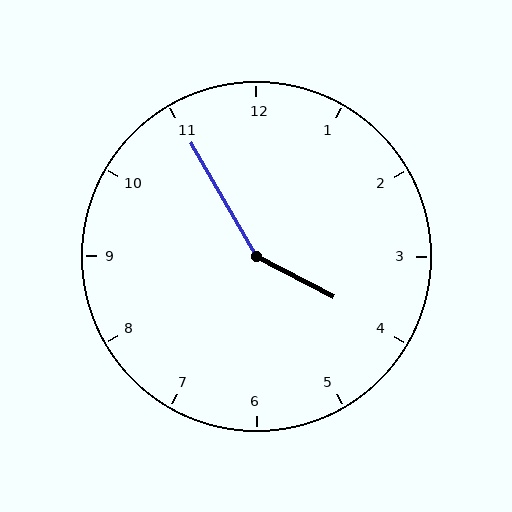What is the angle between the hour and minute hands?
Approximately 148 degrees.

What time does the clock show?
3:55.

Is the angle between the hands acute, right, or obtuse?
It is obtuse.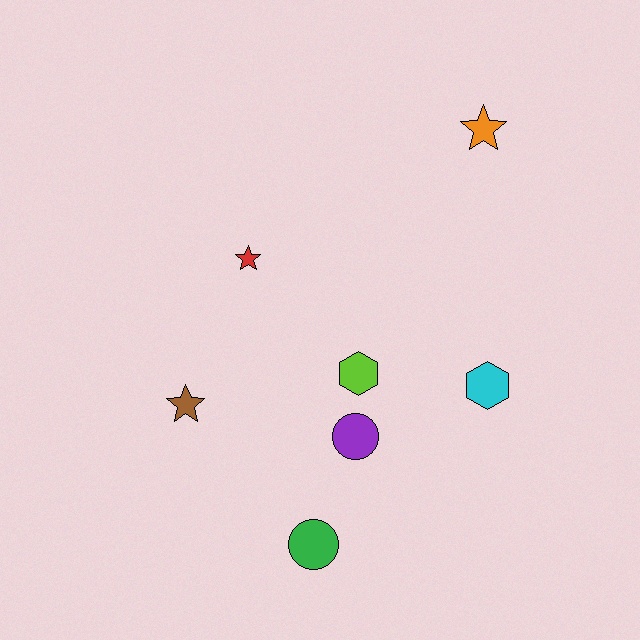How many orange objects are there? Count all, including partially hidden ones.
There is 1 orange object.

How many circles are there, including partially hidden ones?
There are 2 circles.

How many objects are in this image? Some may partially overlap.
There are 7 objects.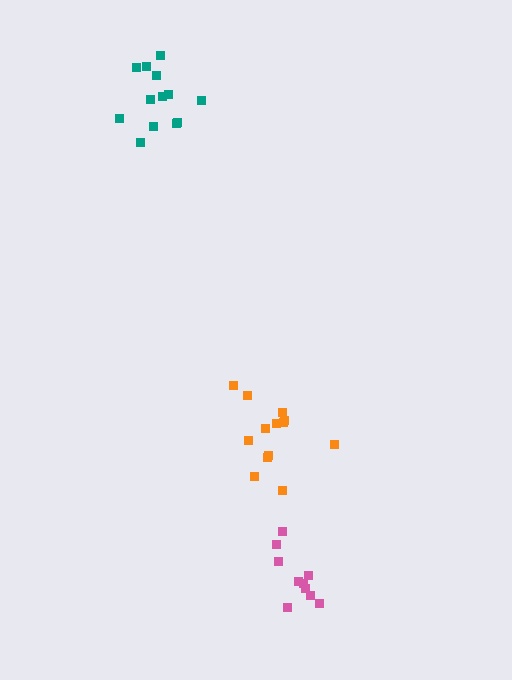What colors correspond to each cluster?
The clusters are colored: teal, orange, pink.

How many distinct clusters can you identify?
There are 3 distinct clusters.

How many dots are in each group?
Group 1: 13 dots, Group 2: 13 dots, Group 3: 10 dots (36 total).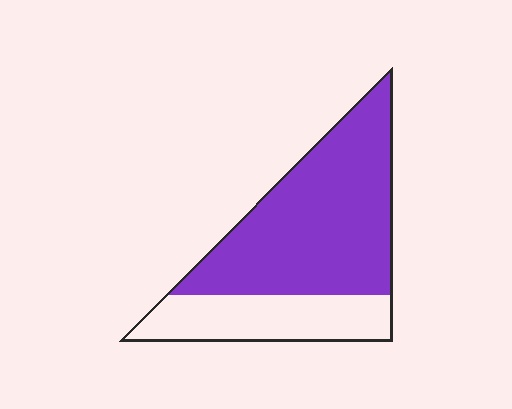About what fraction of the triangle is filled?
About two thirds (2/3).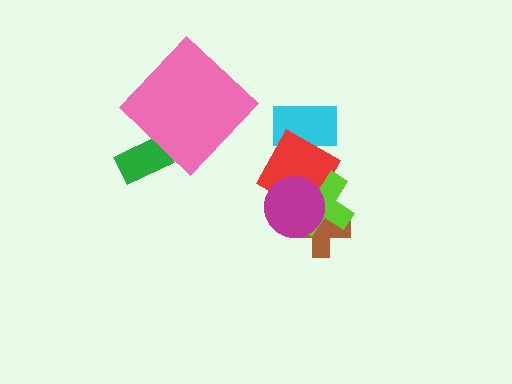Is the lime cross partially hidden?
Yes, it is partially covered by another shape.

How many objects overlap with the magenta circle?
3 objects overlap with the magenta circle.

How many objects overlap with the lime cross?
3 objects overlap with the lime cross.